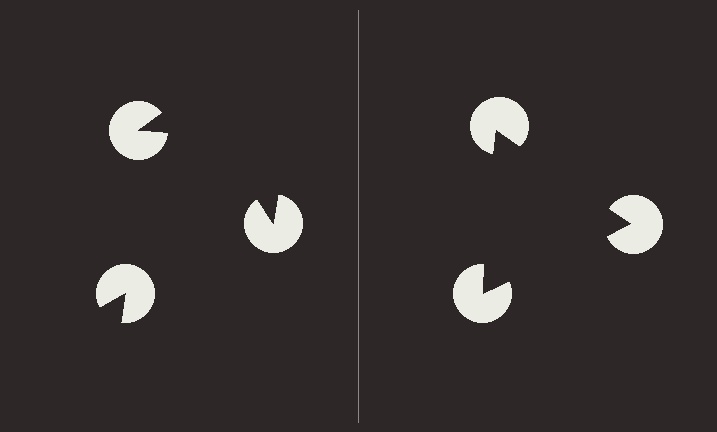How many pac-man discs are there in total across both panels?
6 — 3 on each side.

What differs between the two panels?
The pac-man discs are positioned identically on both sides; only the wedge orientations differ. On the right they align to a triangle; on the left they are misaligned.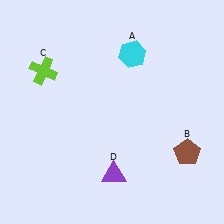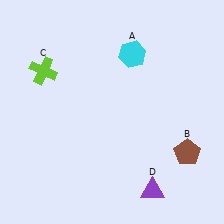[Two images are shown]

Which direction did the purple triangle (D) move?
The purple triangle (D) moved right.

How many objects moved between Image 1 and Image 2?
1 object moved between the two images.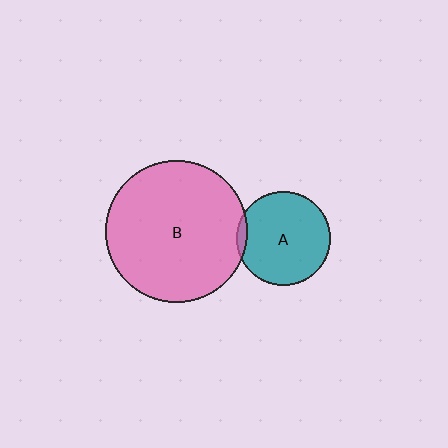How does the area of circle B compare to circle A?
Approximately 2.3 times.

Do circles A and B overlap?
Yes.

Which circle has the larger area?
Circle B (pink).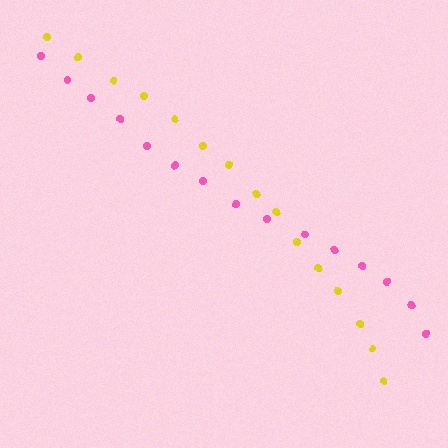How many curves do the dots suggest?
There are 2 distinct paths.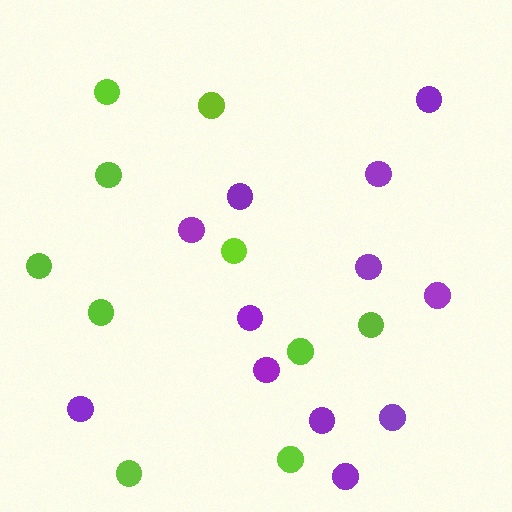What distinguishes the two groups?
There are 2 groups: one group of lime circles (10) and one group of purple circles (12).